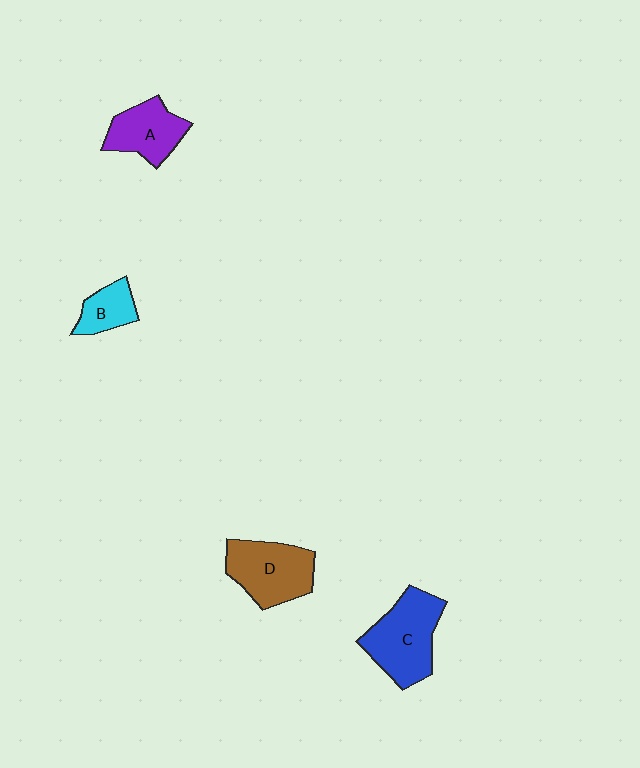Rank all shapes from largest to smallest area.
From largest to smallest: C (blue), D (brown), A (purple), B (cyan).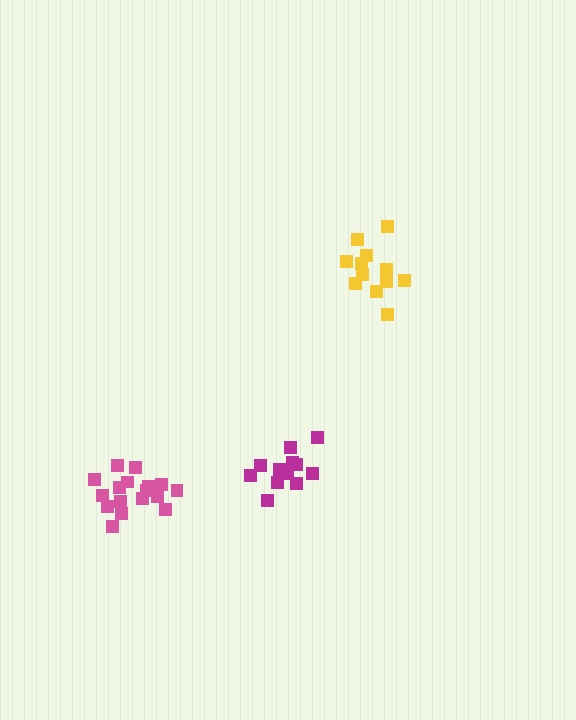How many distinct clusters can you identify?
There are 3 distinct clusters.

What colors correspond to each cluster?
The clusters are colored: magenta, pink, yellow.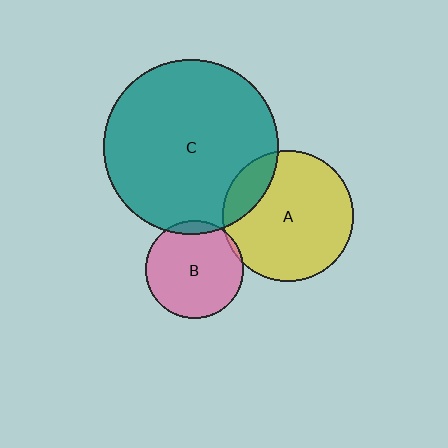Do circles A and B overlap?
Yes.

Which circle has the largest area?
Circle C (teal).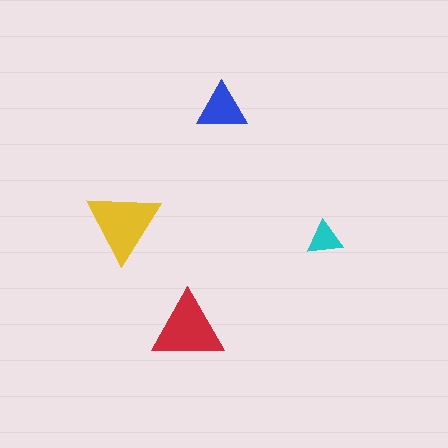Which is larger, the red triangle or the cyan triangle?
The red one.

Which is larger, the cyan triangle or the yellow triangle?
The yellow one.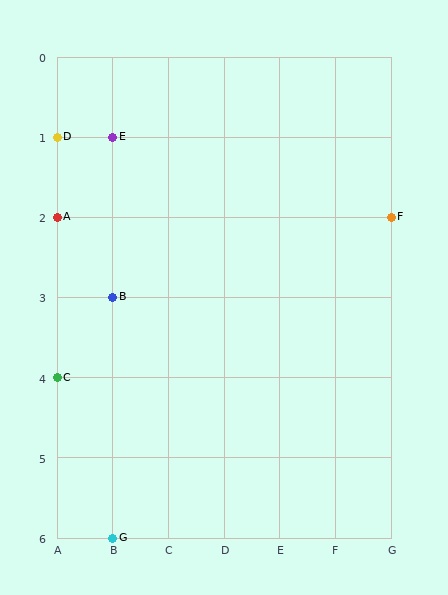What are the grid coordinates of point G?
Point G is at grid coordinates (B, 6).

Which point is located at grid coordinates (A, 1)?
Point D is at (A, 1).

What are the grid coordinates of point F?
Point F is at grid coordinates (G, 2).